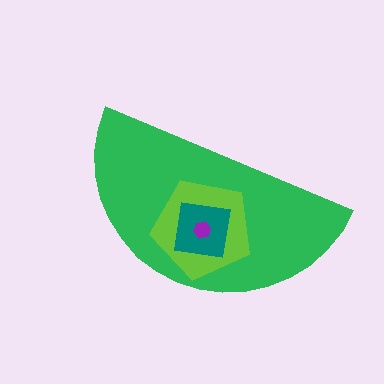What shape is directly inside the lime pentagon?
The teal square.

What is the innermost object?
The purple hexagon.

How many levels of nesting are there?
4.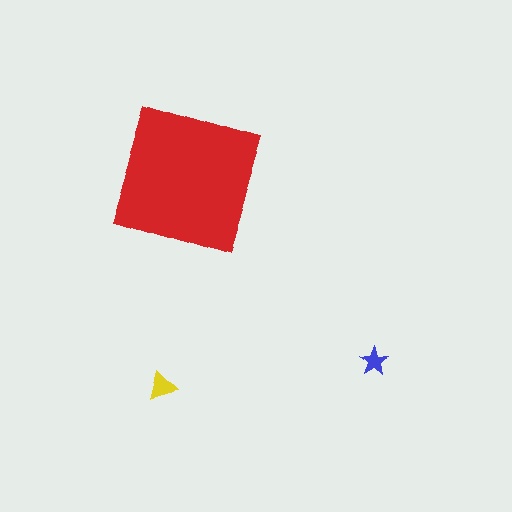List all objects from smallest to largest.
The blue star, the yellow triangle, the red square.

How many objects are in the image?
There are 3 objects in the image.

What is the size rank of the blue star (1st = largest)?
3rd.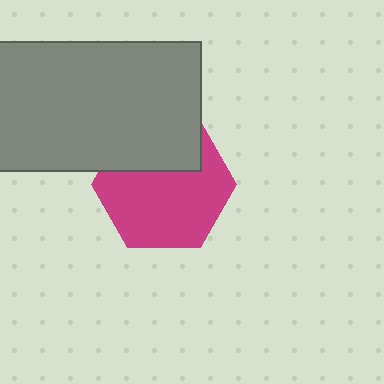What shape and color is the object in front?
The object in front is a gray rectangle.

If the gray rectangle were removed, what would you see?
You would see the complete magenta hexagon.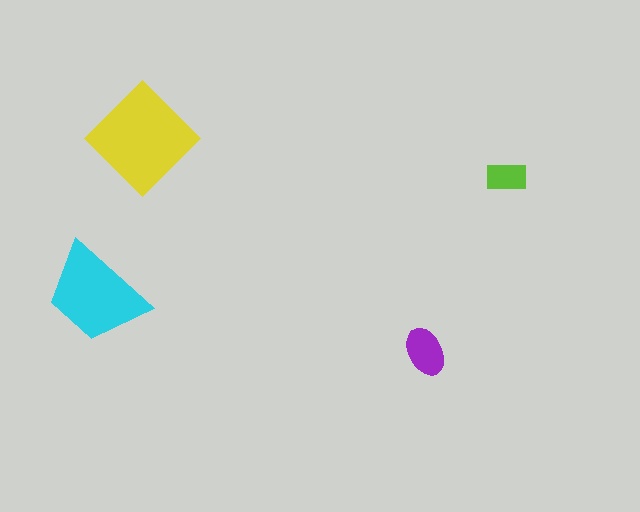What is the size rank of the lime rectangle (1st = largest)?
4th.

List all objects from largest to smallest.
The yellow diamond, the cyan trapezoid, the purple ellipse, the lime rectangle.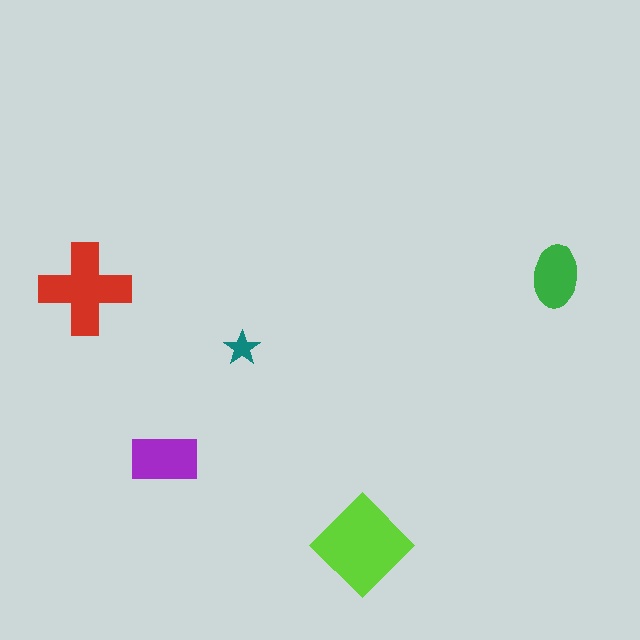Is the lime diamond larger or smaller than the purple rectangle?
Larger.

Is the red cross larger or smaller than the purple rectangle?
Larger.